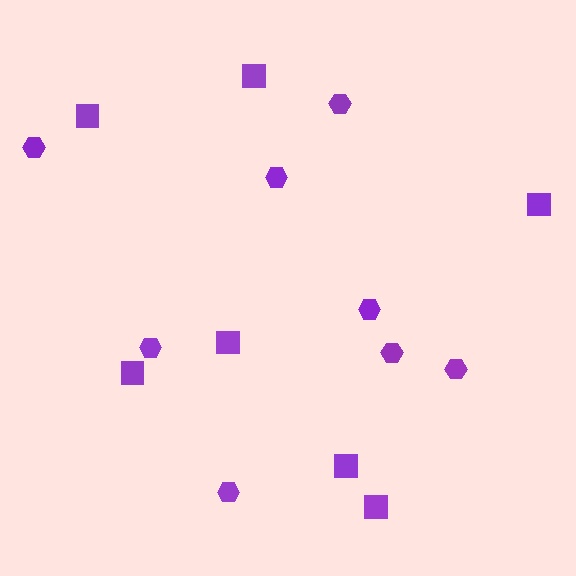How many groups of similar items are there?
There are 2 groups: one group of hexagons (8) and one group of squares (7).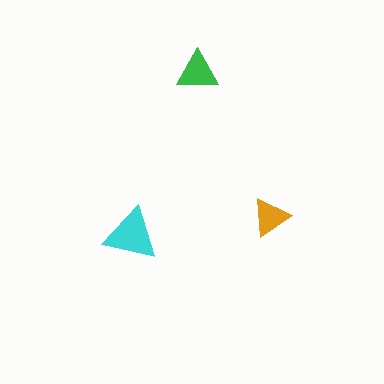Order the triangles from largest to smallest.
the cyan one, the green one, the orange one.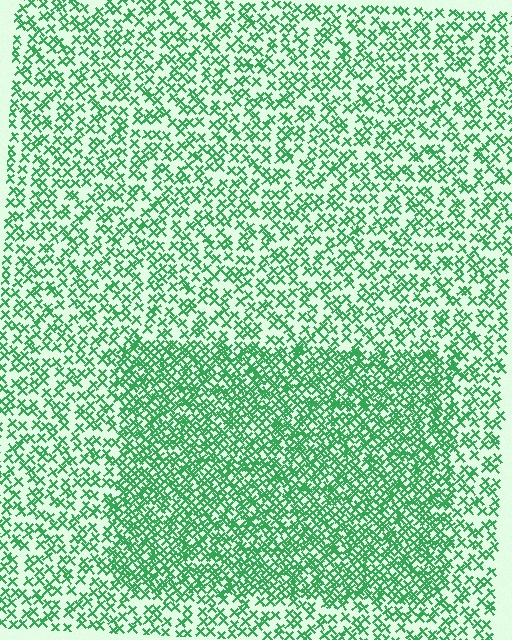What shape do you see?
I see a rectangle.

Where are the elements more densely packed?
The elements are more densely packed inside the rectangle boundary.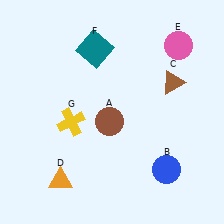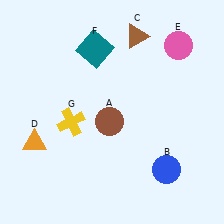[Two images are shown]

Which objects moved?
The objects that moved are: the brown triangle (C), the orange triangle (D).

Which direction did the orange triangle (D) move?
The orange triangle (D) moved up.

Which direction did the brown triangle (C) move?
The brown triangle (C) moved up.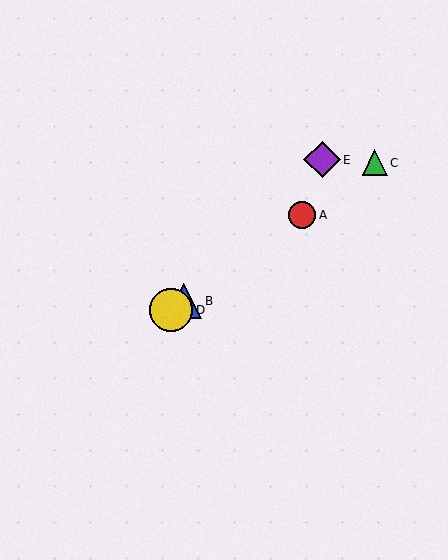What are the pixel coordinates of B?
Object B is at (184, 301).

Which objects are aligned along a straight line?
Objects A, B, C, D are aligned along a straight line.